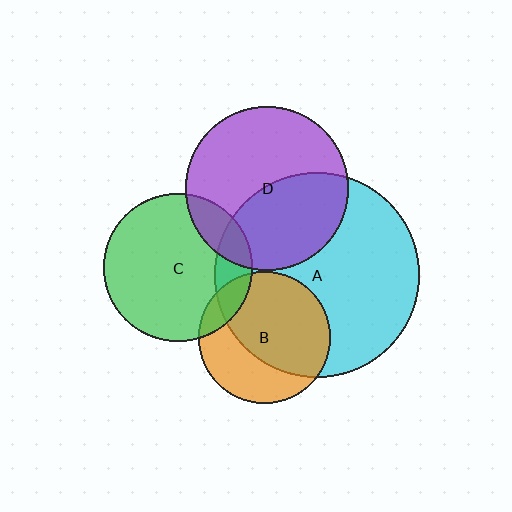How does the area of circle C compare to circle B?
Approximately 1.3 times.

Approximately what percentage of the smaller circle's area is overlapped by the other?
Approximately 65%.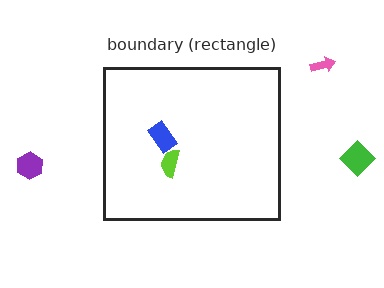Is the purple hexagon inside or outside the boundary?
Outside.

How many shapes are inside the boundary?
2 inside, 3 outside.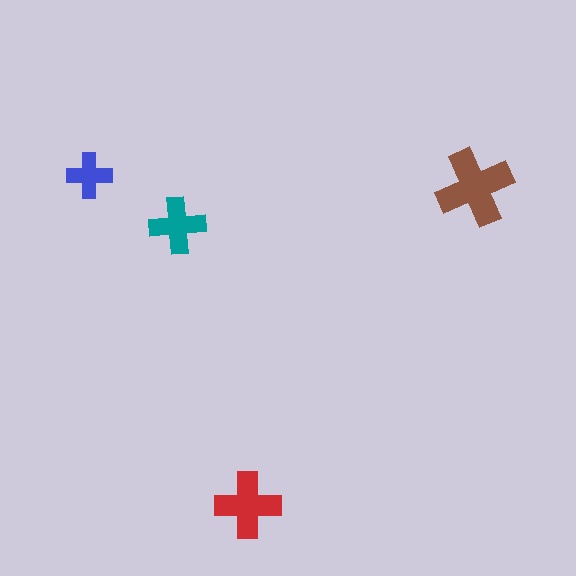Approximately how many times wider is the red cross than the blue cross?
About 1.5 times wider.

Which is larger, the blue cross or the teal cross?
The teal one.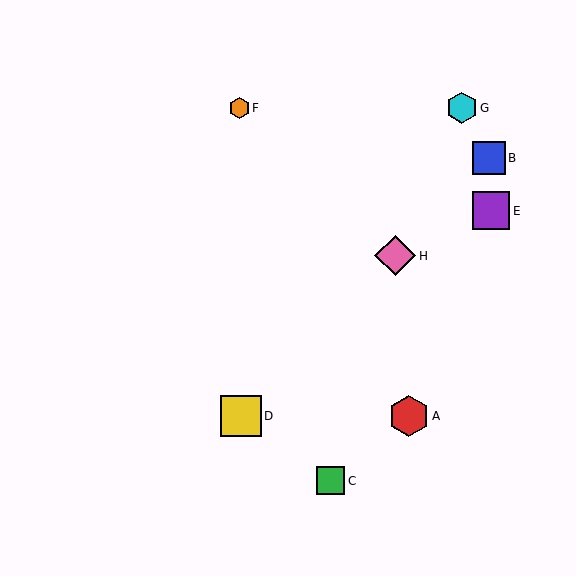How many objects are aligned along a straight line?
3 objects (B, D, H) are aligned along a straight line.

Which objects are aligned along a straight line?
Objects B, D, H are aligned along a straight line.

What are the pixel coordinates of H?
Object H is at (395, 256).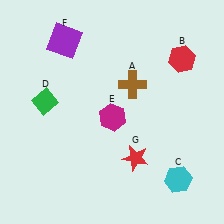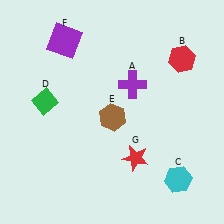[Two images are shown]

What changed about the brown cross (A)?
In Image 1, A is brown. In Image 2, it changed to purple.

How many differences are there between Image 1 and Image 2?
There are 2 differences between the two images.